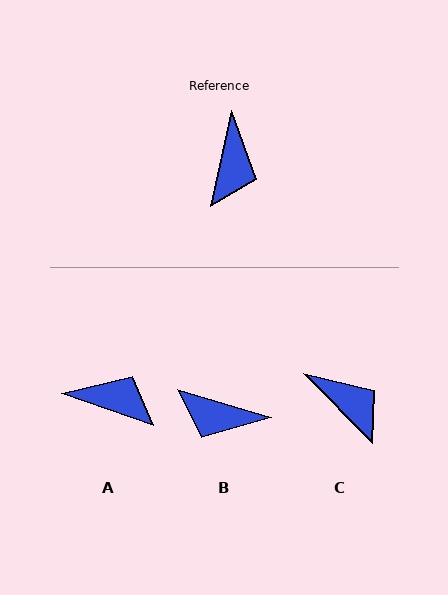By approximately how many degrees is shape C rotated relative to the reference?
Approximately 58 degrees counter-clockwise.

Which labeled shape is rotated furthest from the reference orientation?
B, about 93 degrees away.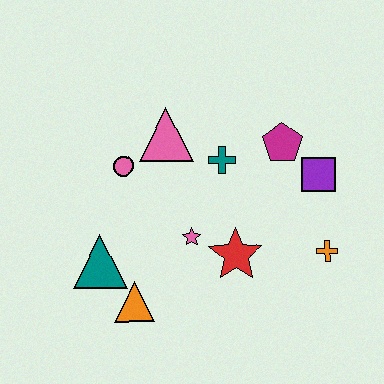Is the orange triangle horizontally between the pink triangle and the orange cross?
No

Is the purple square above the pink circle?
No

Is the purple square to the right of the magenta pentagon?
Yes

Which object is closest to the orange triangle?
The teal triangle is closest to the orange triangle.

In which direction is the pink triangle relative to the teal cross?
The pink triangle is to the left of the teal cross.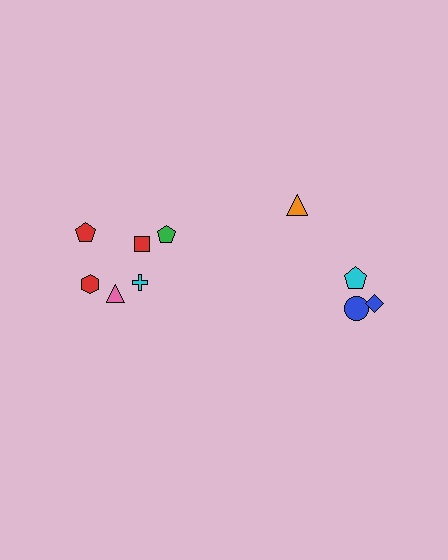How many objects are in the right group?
There are 4 objects.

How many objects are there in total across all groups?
There are 10 objects.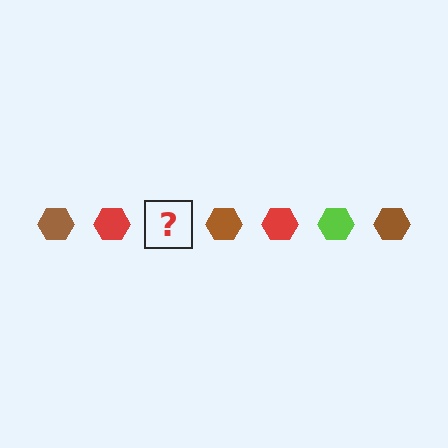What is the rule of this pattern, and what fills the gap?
The rule is that the pattern cycles through brown, red, lime hexagons. The gap should be filled with a lime hexagon.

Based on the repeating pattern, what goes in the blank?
The blank should be a lime hexagon.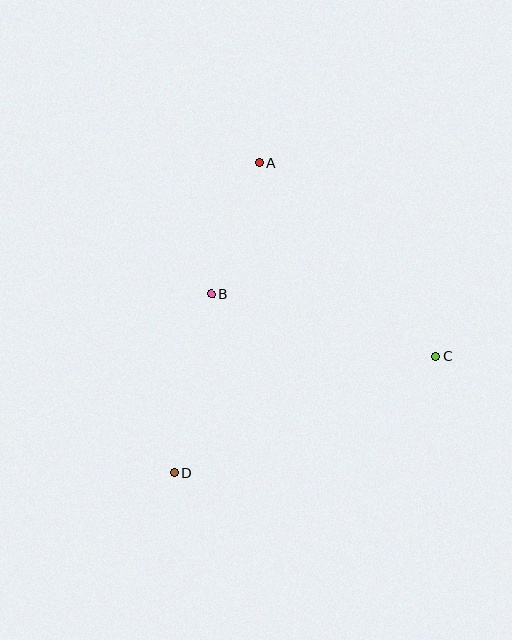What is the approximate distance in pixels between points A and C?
The distance between A and C is approximately 262 pixels.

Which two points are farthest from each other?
Points A and D are farthest from each other.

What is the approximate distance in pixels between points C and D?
The distance between C and D is approximately 285 pixels.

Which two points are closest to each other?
Points A and B are closest to each other.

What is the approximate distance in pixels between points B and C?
The distance between B and C is approximately 232 pixels.